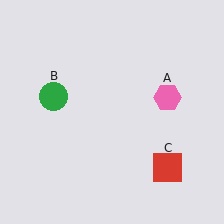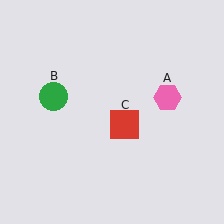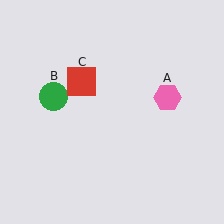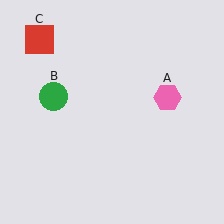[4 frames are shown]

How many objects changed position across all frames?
1 object changed position: red square (object C).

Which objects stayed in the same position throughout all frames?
Pink hexagon (object A) and green circle (object B) remained stationary.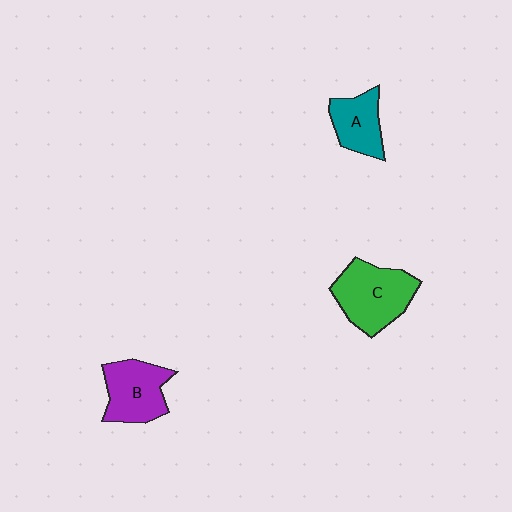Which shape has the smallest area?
Shape A (teal).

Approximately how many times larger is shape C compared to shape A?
Approximately 1.5 times.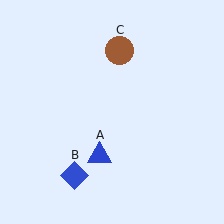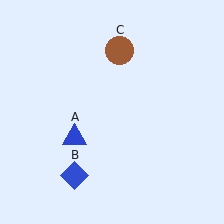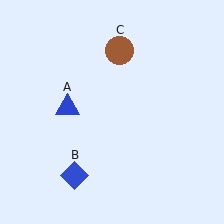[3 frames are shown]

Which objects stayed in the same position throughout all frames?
Blue diamond (object B) and brown circle (object C) remained stationary.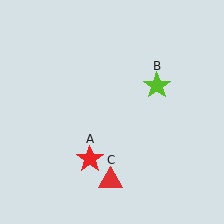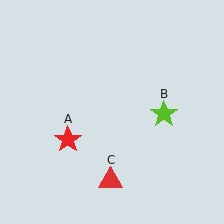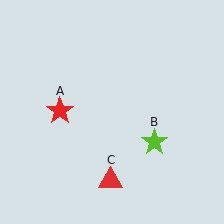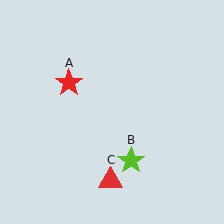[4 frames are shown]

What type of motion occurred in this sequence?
The red star (object A), lime star (object B) rotated clockwise around the center of the scene.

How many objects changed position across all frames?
2 objects changed position: red star (object A), lime star (object B).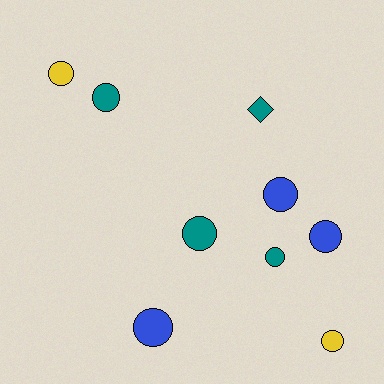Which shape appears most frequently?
Circle, with 8 objects.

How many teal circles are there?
There are 3 teal circles.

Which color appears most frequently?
Teal, with 4 objects.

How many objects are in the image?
There are 9 objects.